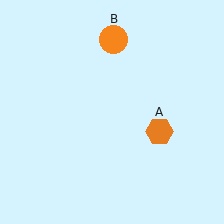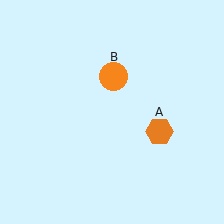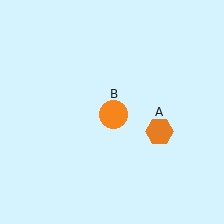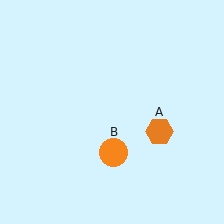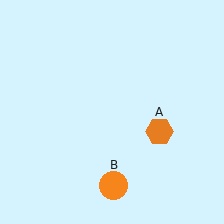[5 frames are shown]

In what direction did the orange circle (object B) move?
The orange circle (object B) moved down.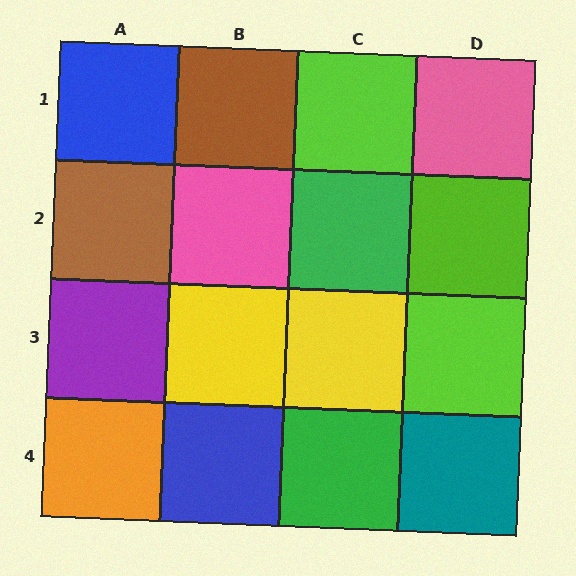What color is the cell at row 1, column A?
Blue.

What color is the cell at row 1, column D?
Pink.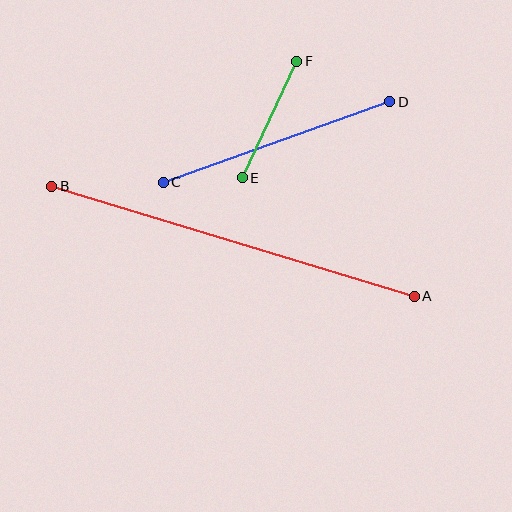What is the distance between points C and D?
The distance is approximately 240 pixels.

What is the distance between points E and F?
The distance is approximately 129 pixels.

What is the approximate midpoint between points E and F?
The midpoint is at approximately (270, 119) pixels.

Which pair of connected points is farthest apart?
Points A and B are farthest apart.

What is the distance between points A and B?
The distance is approximately 379 pixels.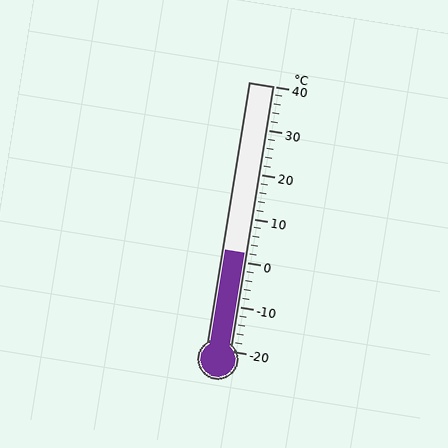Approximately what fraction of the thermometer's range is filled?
The thermometer is filled to approximately 35% of its range.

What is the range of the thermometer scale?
The thermometer scale ranges from -20°C to 40°C.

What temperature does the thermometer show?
The thermometer shows approximately 2°C.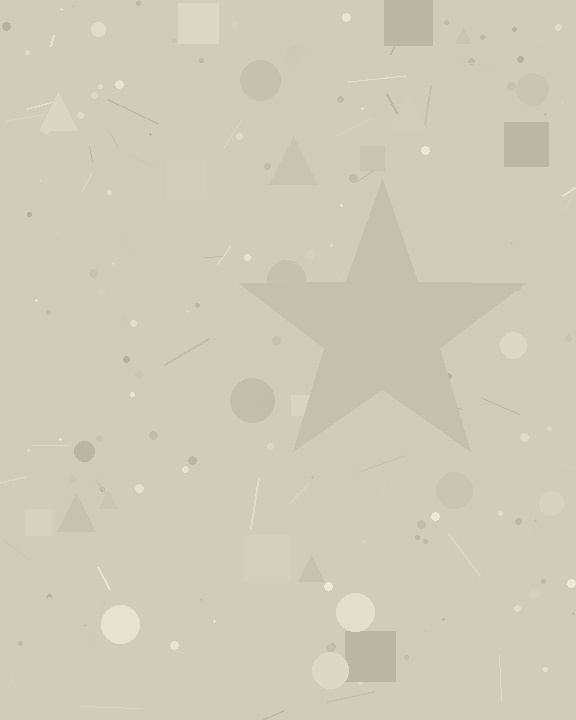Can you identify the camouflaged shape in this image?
The camouflaged shape is a star.